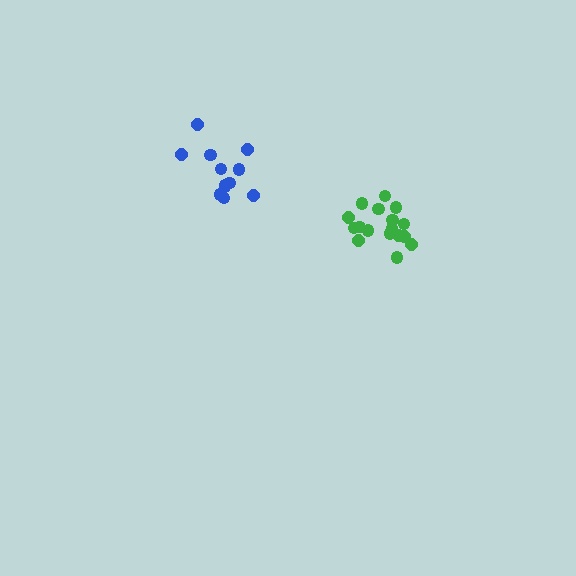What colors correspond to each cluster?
The clusters are colored: blue, green.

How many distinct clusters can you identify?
There are 2 distinct clusters.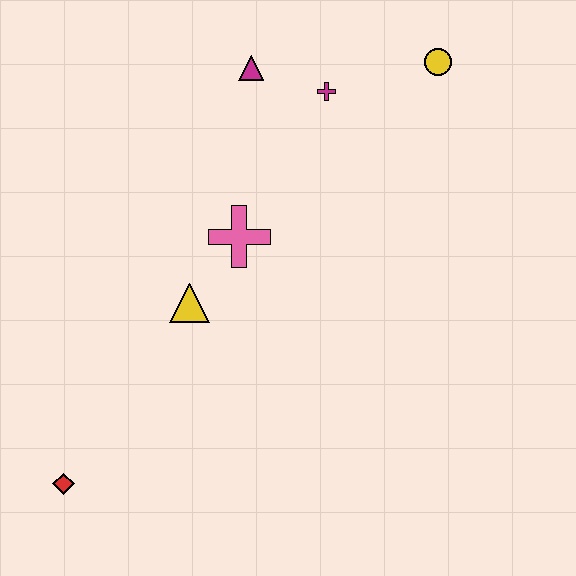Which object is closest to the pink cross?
The yellow triangle is closest to the pink cross.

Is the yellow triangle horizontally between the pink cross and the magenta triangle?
No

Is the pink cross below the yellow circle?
Yes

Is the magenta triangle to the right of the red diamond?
Yes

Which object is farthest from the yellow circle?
The red diamond is farthest from the yellow circle.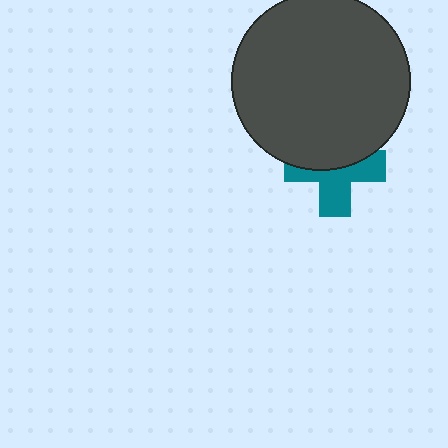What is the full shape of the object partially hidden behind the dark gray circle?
The partially hidden object is a teal cross.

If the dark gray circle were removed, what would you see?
You would see the complete teal cross.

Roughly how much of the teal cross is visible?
About half of it is visible (roughly 52%).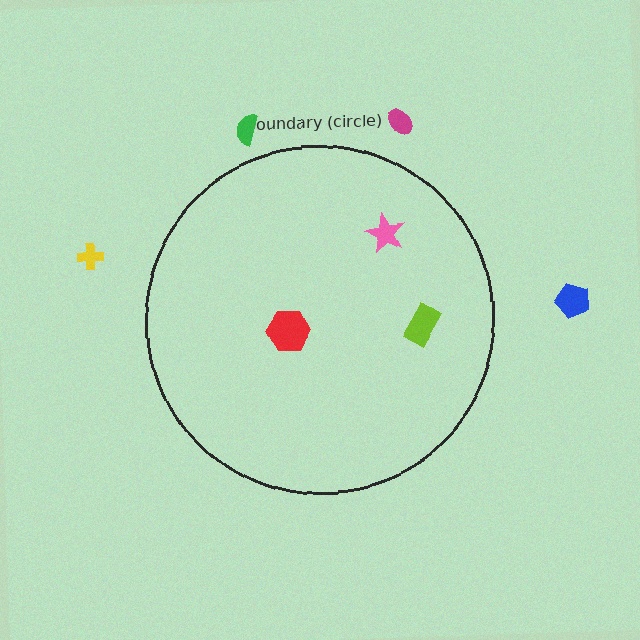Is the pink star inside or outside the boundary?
Inside.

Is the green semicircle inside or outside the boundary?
Outside.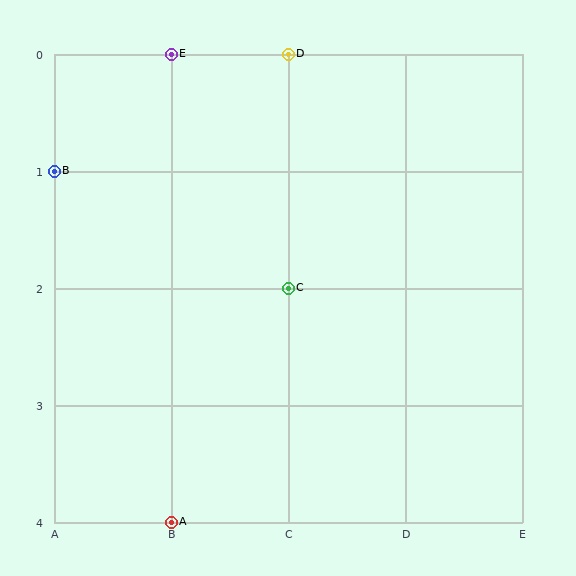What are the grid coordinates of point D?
Point D is at grid coordinates (C, 0).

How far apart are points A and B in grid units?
Points A and B are 1 column and 3 rows apart (about 3.2 grid units diagonally).